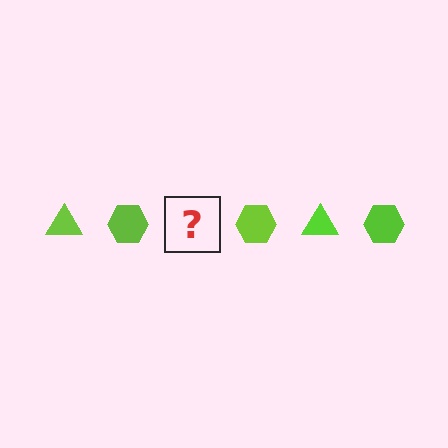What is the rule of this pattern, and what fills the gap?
The rule is that the pattern cycles through triangle, hexagon shapes in lime. The gap should be filled with a lime triangle.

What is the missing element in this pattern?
The missing element is a lime triangle.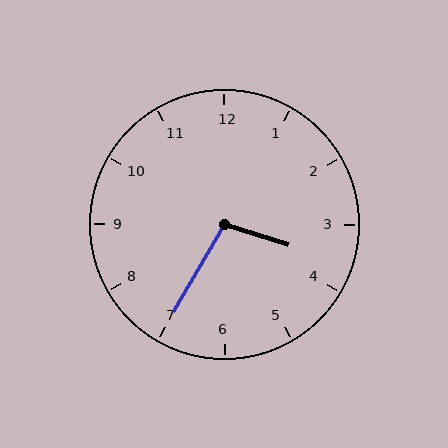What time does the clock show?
3:35.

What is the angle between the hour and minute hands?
Approximately 102 degrees.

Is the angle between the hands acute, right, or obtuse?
It is obtuse.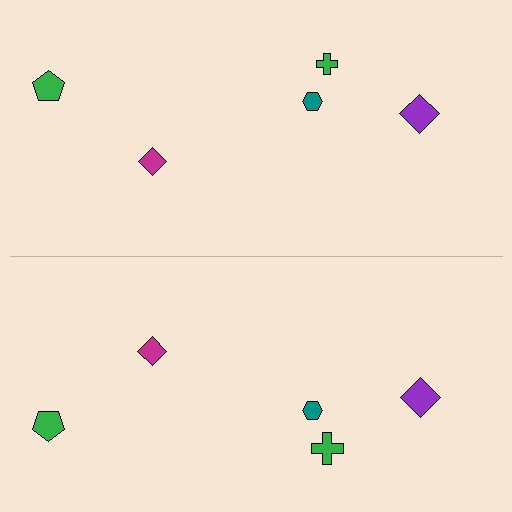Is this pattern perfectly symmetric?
No, the pattern is not perfectly symmetric. The green cross on the bottom side has a different size than its mirror counterpart.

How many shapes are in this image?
There are 10 shapes in this image.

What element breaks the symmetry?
The green cross on the bottom side has a different size than its mirror counterpart.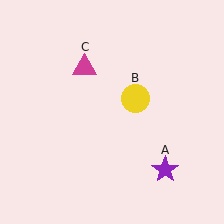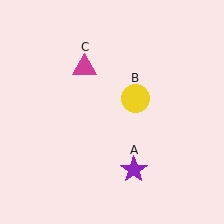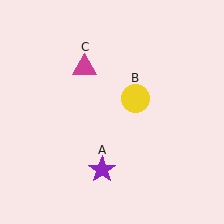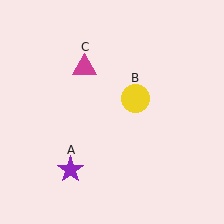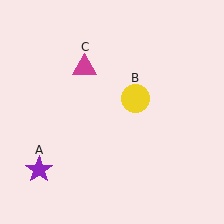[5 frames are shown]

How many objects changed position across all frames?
1 object changed position: purple star (object A).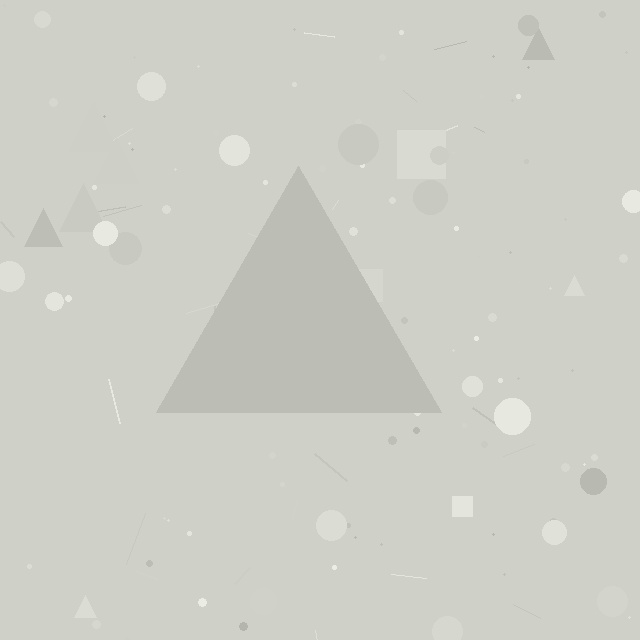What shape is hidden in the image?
A triangle is hidden in the image.